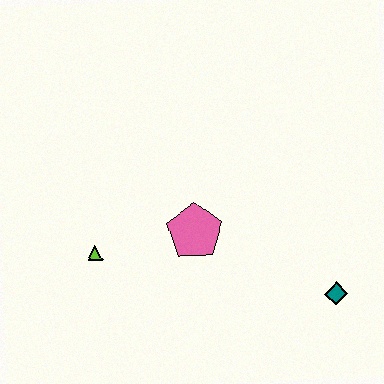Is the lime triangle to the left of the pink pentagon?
Yes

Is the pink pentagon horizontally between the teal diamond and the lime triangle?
Yes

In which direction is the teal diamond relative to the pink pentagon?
The teal diamond is to the right of the pink pentagon.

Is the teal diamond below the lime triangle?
Yes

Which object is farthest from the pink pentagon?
The teal diamond is farthest from the pink pentagon.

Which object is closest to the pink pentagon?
The lime triangle is closest to the pink pentagon.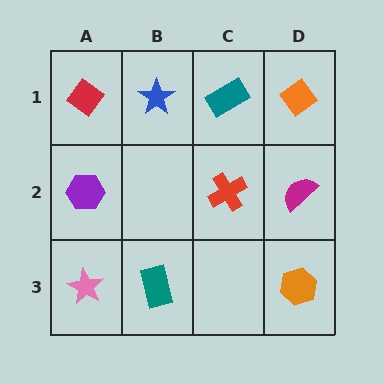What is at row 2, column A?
A purple hexagon.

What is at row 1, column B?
A blue star.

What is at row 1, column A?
A red diamond.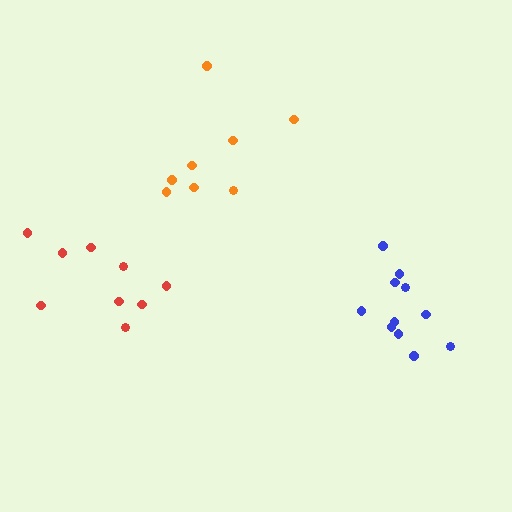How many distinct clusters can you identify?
There are 3 distinct clusters.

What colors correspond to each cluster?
The clusters are colored: blue, red, orange.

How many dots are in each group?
Group 1: 11 dots, Group 2: 9 dots, Group 3: 8 dots (28 total).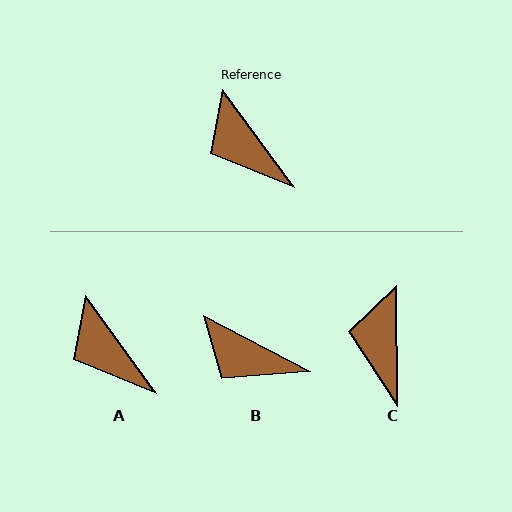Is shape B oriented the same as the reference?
No, it is off by about 26 degrees.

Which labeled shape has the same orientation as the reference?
A.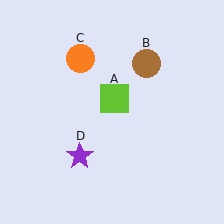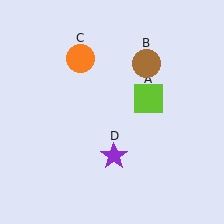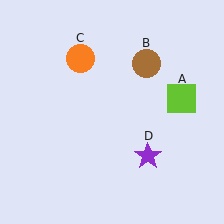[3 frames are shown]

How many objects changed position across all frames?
2 objects changed position: lime square (object A), purple star (object D).